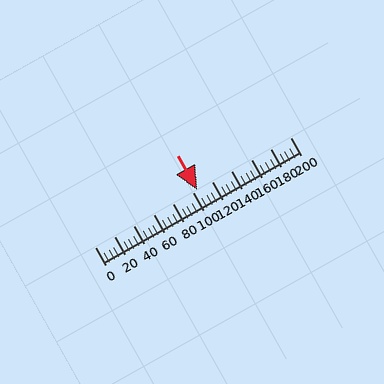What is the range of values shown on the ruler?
The ruler shows values from 0 to 200.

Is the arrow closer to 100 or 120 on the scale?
The arrow is closer to 100.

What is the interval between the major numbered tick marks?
The major tick marks are spaced 20 units apart.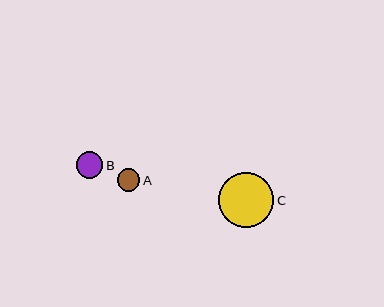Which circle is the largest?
Circle C is the largest with a size of approximately 55 pixels.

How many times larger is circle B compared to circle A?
Circle B is approximately 1.2 times the size of circle A.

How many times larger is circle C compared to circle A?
Circle C is approximately 2.5 times the size of circle A.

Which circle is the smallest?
Circle A is the smallest with a size of approximately 22 pixels.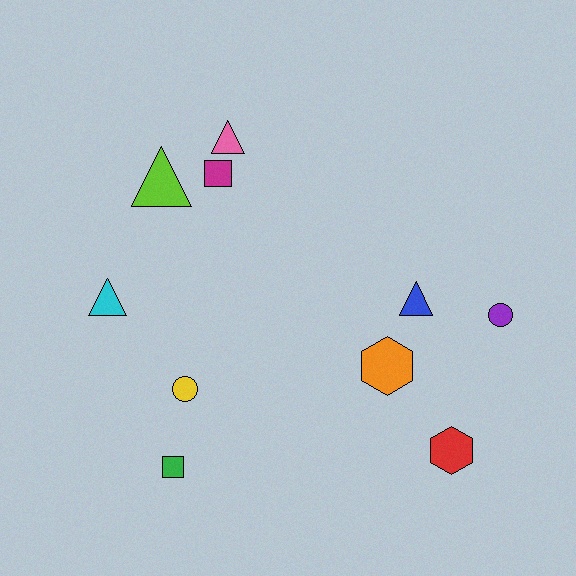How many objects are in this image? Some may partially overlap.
There are 10 objects.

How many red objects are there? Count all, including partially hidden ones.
There is 1 red object.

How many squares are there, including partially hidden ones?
There are 2 squares.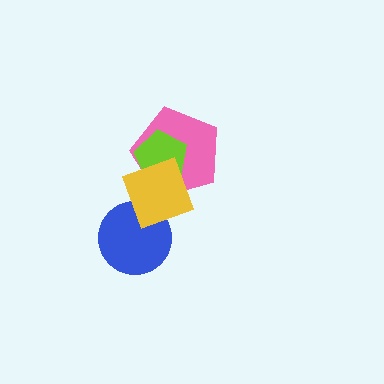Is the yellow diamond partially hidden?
No, no other shape covers it.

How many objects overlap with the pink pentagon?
2 objects overlap with the pink pentagon.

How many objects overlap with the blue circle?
1 object overlaps with the blue circle.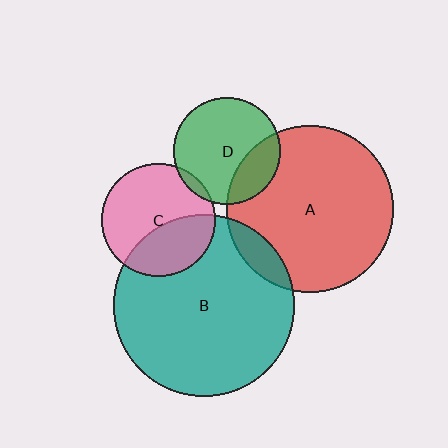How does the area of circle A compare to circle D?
Approximately 2.4 times.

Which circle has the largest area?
Circle B (teal).